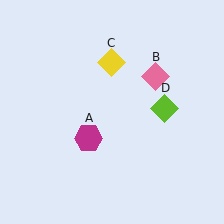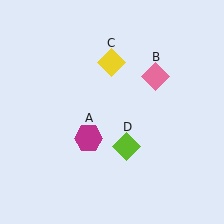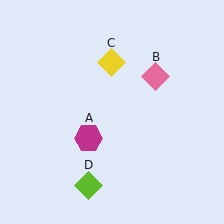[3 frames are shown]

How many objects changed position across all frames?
1 object changed position: lime diamond (object D).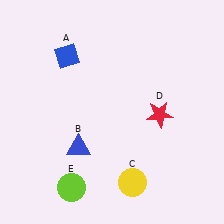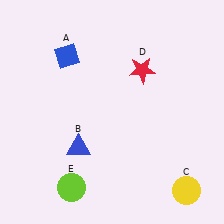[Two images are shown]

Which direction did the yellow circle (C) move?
The yellow circle (C) moved right.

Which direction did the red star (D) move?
The red star (D) moved up.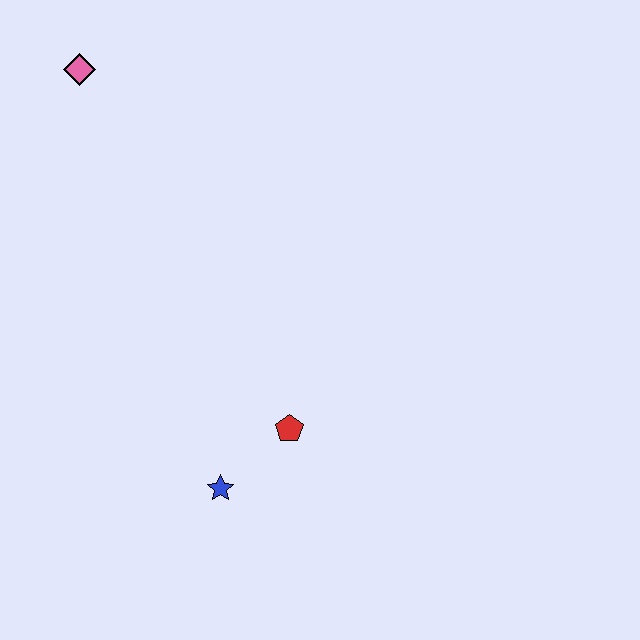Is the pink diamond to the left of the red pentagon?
Yes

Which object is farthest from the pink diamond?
The blue star is farthest from the pink diamond.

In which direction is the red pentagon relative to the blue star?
The red pentagon is to the right of the blue star.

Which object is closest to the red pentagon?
The blue star is closest to the red pentagon.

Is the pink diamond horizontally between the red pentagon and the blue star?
No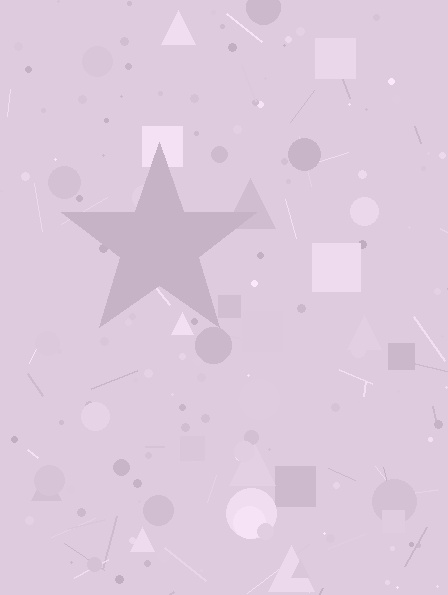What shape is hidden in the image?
A star is hidden in the image.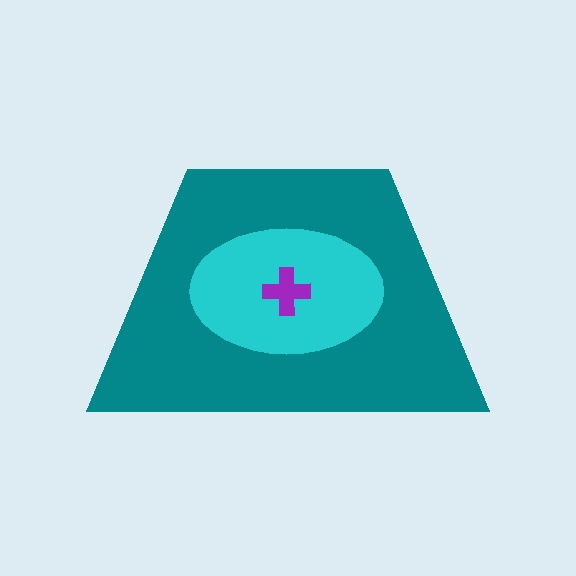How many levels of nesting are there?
3.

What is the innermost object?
The purple cross.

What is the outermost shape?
The teal trapezoid.